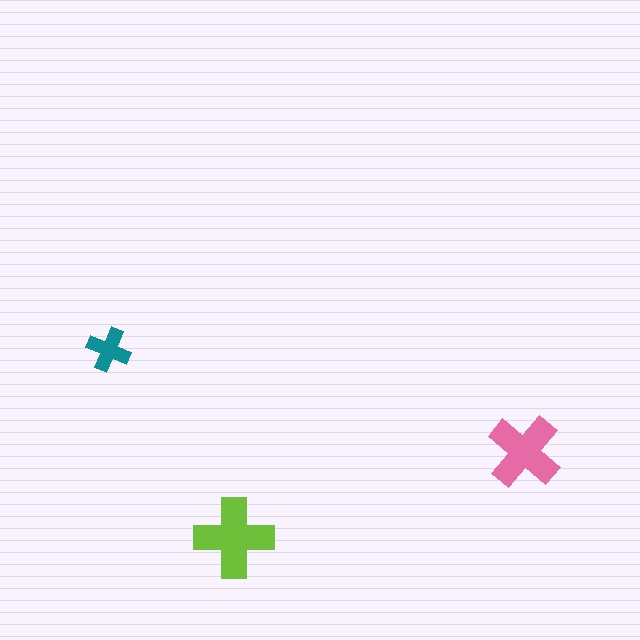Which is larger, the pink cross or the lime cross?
The lime one.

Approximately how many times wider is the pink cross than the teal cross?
About 1.5 times wider.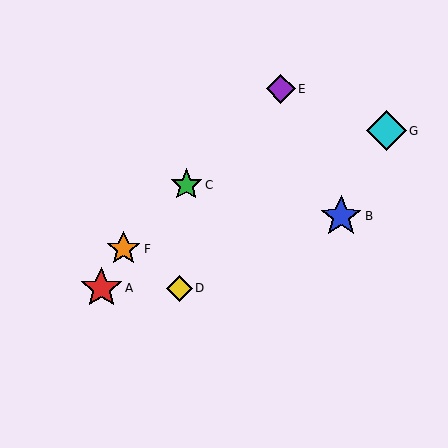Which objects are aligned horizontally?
Objects A, D are aligned horizontally.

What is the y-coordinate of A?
Object A is at y≈288.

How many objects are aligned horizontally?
2 objects (A, D) are aligned horizontally.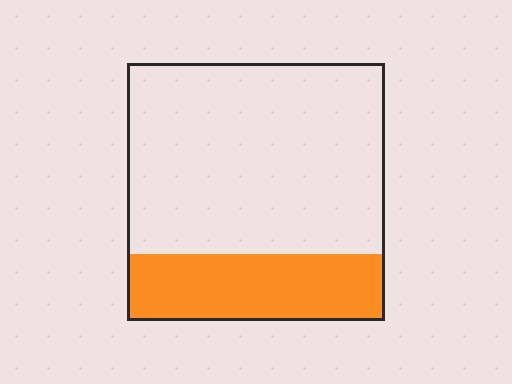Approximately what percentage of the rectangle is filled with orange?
Approximately 25%.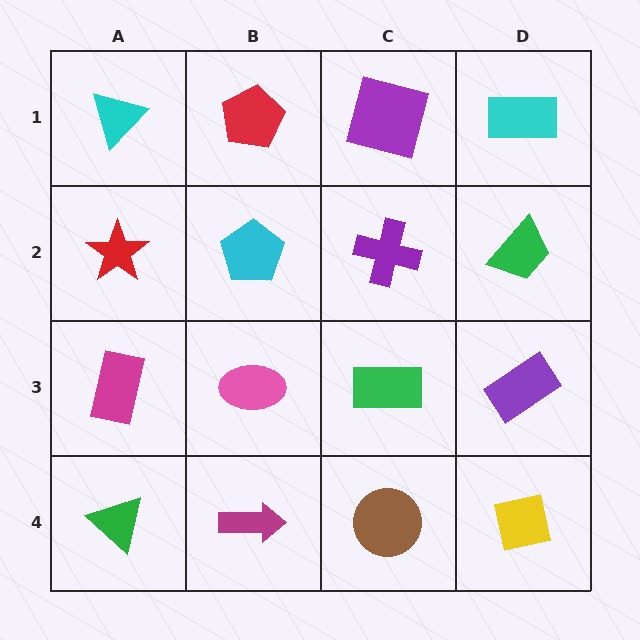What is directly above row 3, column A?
A red star.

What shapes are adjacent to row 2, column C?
A purple square (row 1, column C), a green rectangle (row 3, column C), a cyan pentagon (row 2, column B), a green trapezoid (row 2, column D).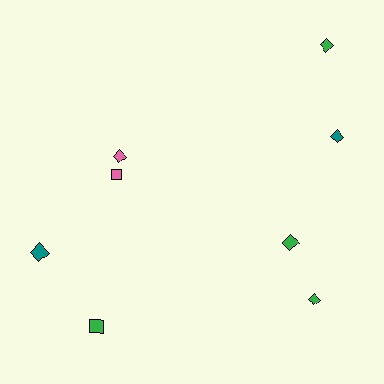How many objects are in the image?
There are 8 objects.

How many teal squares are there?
There are no teal squares.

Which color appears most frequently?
Green, with 4 objects.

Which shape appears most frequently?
Diamond, with 6 objects.